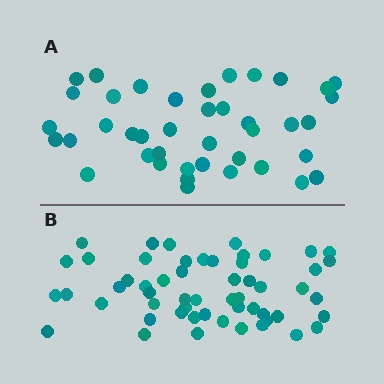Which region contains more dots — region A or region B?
Region B (the bottom region) has more dots.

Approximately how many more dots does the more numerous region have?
Region B has approximately 15 more dots than region A.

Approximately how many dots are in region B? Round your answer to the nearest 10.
About 60 dots. (The exact count is 55, which rounds to 60.)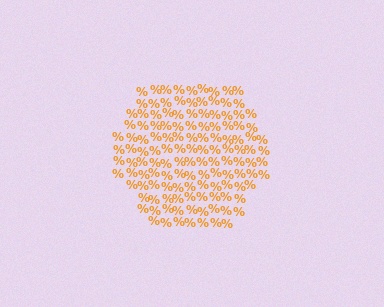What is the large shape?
The large shape is a hexagon.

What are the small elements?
The small elements are percent signs.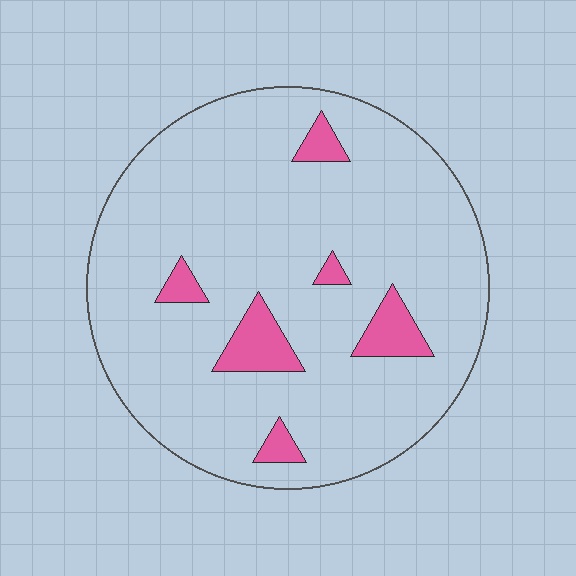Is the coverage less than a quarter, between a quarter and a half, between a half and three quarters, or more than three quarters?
Less than a quarter.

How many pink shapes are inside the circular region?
6.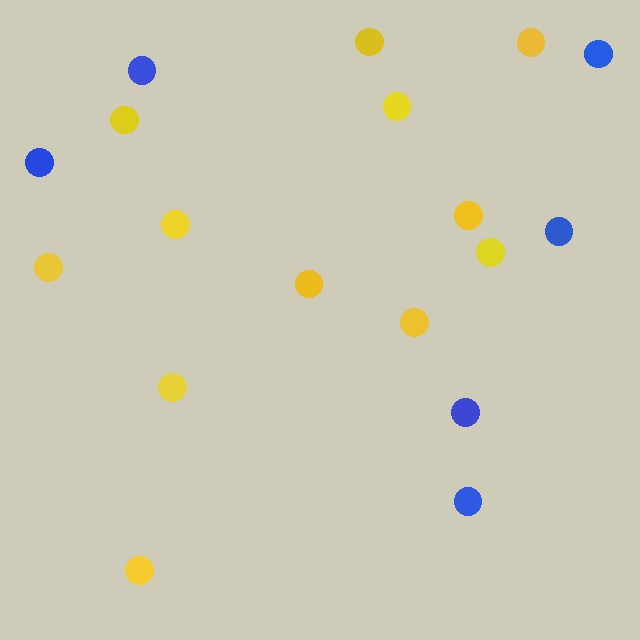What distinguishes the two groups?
There are 2 groups: one group of blue circles (6) and one group of yellow circles (12).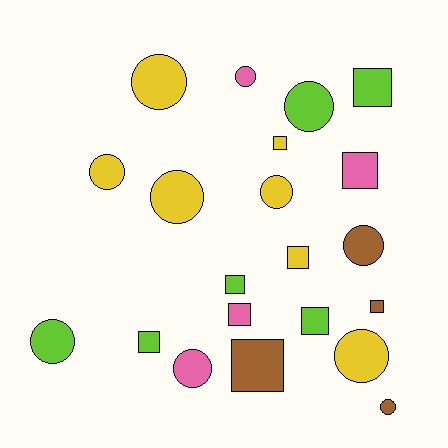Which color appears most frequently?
Yellow, with 7 objects.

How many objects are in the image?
There are 21 objects.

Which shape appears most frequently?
Circle, with 11 objects.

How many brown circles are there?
There are 2 brown circles.